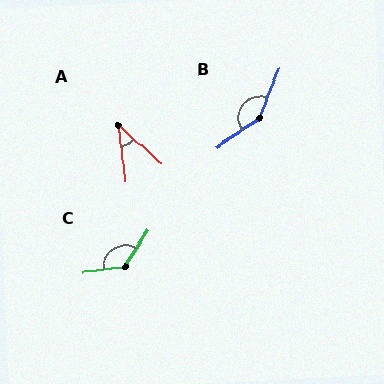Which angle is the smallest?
A, at approximately 41 degrees.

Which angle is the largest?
B, at approximately 146 degrees.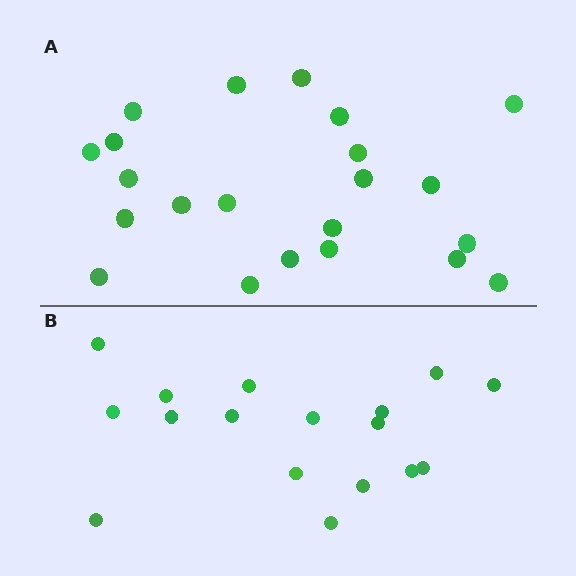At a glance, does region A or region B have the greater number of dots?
Region A (the top region) has more dots.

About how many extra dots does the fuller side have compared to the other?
Region A has about 5 more dots than region B.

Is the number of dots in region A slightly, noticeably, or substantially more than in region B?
Region A has noticeably more, but not dramatically so. The ratio is roughly 1.3 to 1.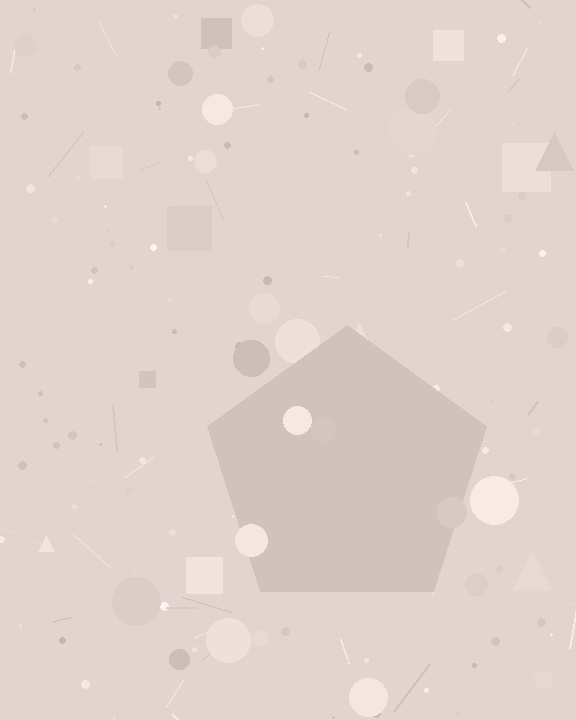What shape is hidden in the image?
A pentagon is hidden in the image.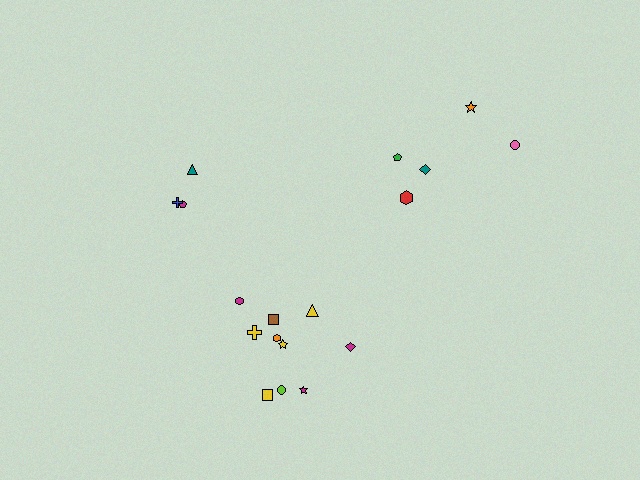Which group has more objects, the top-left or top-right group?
The top-right group.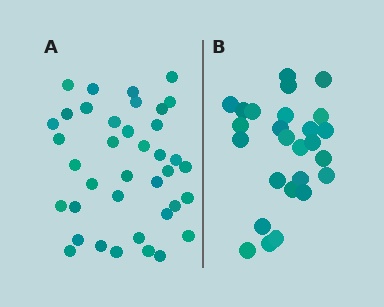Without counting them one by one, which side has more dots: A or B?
Region A (the left region) has more dots.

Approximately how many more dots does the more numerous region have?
Region A has roughly 12 or so more dots than region B.